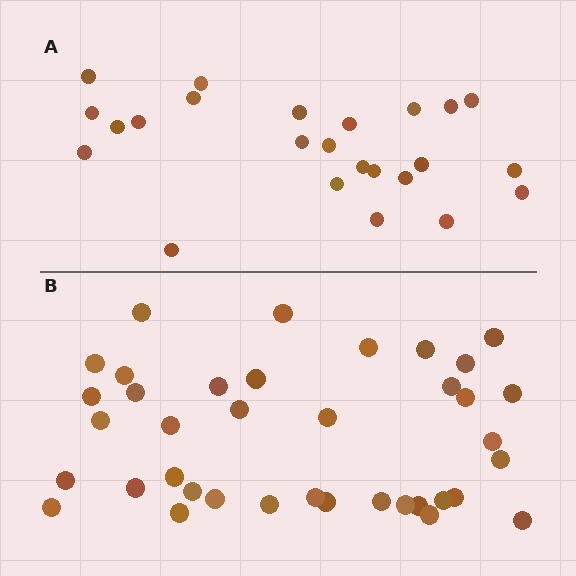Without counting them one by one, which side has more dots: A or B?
Region B (the bottom region) has more dots.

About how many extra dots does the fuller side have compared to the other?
Region B has approximately 15 more dots than region A.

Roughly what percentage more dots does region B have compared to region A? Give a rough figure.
About 60% more.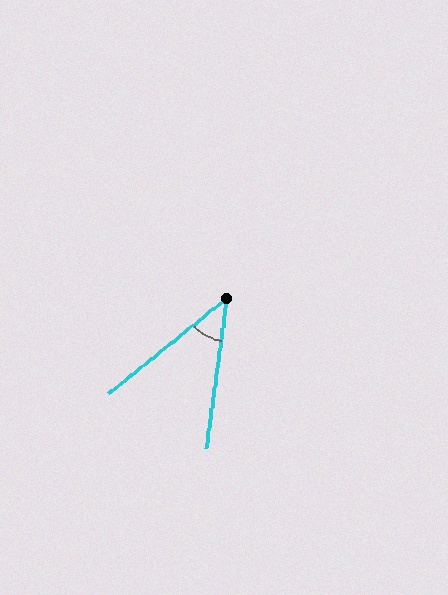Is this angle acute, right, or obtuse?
It is acute.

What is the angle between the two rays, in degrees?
Approximately 43 degrees.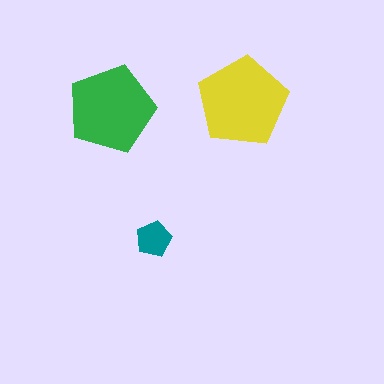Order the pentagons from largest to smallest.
the yellow one, the green one, the teal one.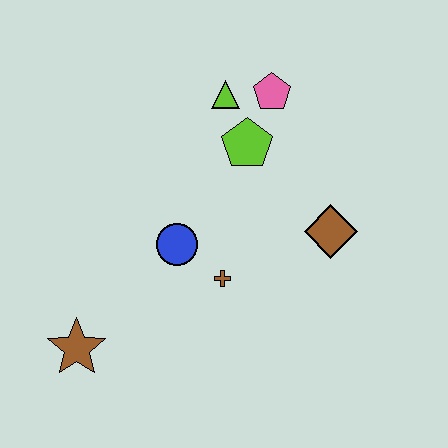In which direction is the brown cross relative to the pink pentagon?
The brown cross is below the pink pentagon.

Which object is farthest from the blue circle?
The pink pentagon is farthest from the blue circle.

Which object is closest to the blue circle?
The brown cross is closest to the blue circle.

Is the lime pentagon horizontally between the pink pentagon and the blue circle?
Yes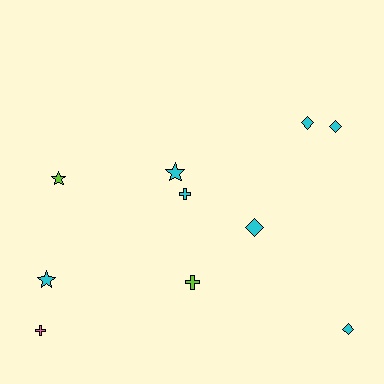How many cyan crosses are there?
There is 1 cyan cross.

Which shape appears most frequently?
Diamond, with 4 objects.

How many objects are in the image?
There are 10 objects.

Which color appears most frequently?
Cyan, with 7 objects.